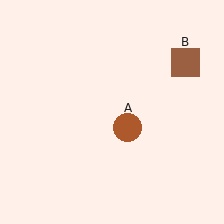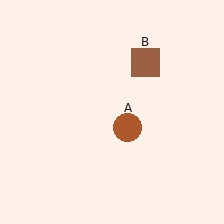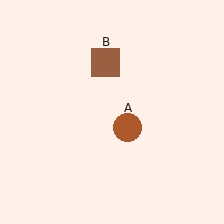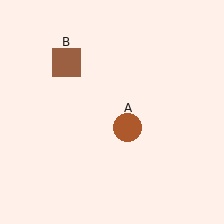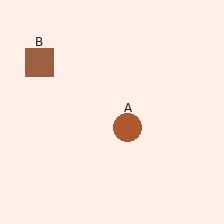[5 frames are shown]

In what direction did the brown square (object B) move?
The brown square (object B) moved left.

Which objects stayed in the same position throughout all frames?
Brown circle (object A) remained stationary.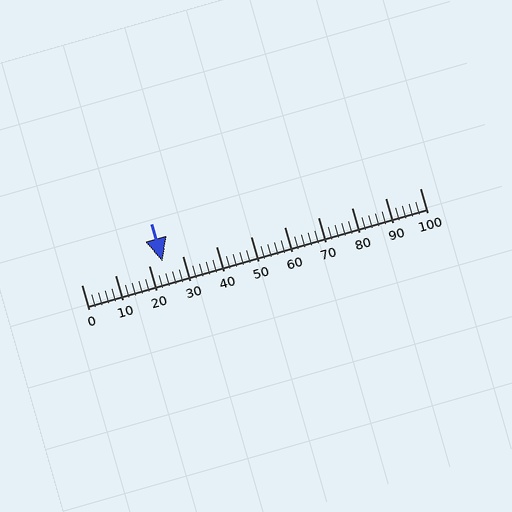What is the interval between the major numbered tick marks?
The major tick marks are spaced 10 units apart.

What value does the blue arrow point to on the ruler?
The blue arrow points to approximately 24.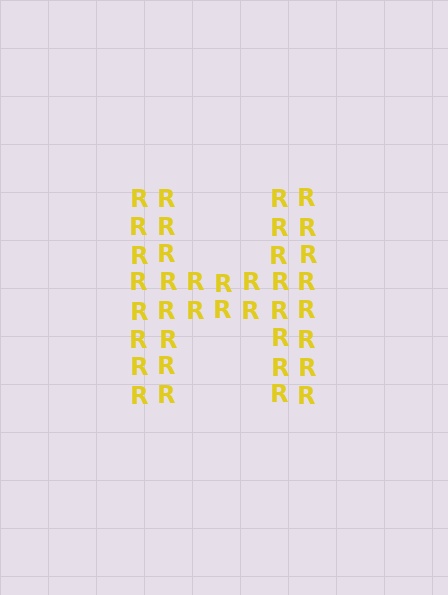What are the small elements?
The small elements are letter R's.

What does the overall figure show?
The overall figure shows the letter H.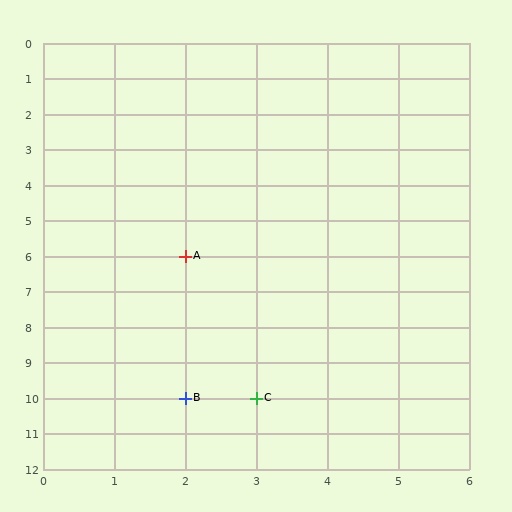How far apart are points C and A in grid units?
Points C and A are 1 column and 4 rows apart (about 4.1 grid units diagonally).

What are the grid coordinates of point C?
Point C is at grid coordinates (3, 10).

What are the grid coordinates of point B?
Point B is at grid coordinates (2, 10).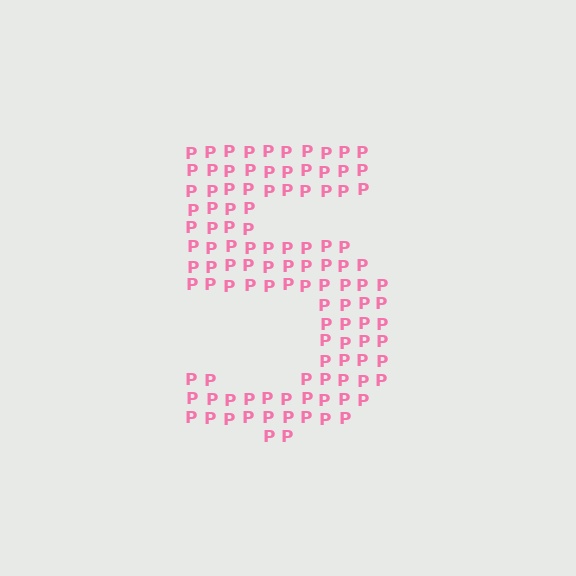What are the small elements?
The small elements are letter P's.